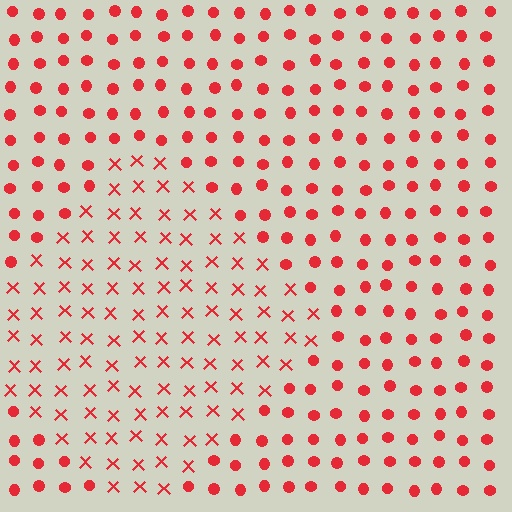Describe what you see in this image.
The image is filled with small red elements arranged in a uniform grid. A diamond-shaped region contains X marks, while the surrounding area contains circles. The boundary is defined purely by the change in element shape.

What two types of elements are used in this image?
The image uses X marks inside the diamond region and circles outside it.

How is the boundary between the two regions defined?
The boundary is defined by a change in element shape: X marks inside vs. circles outside. All elements share the same color and spacing.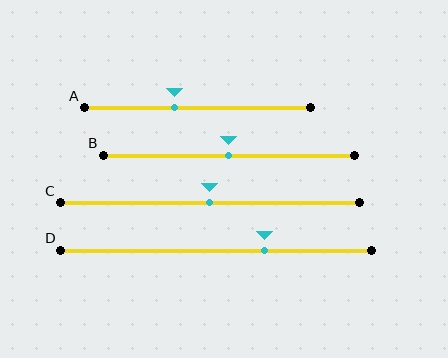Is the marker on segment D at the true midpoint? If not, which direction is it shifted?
No, the marker on segment D is shifted to the right by about 16% of the segment length.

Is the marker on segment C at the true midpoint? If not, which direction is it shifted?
Yes, the marker on segment C is at the true midpoint.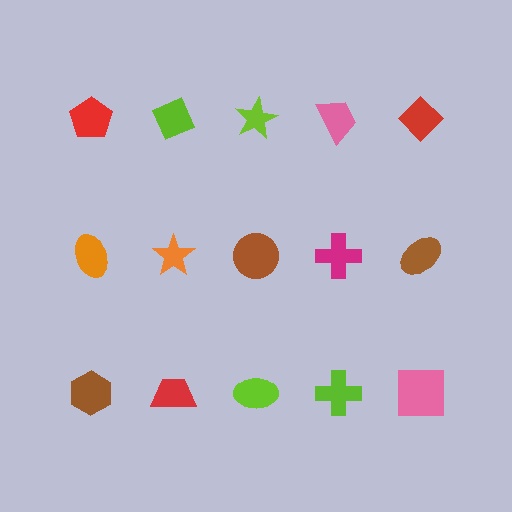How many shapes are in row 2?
5 shapes.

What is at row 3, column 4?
A lime cross.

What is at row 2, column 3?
A brown circle.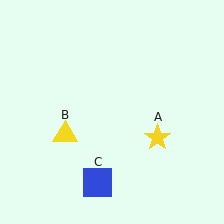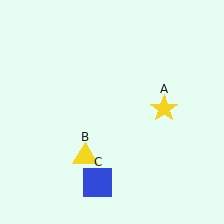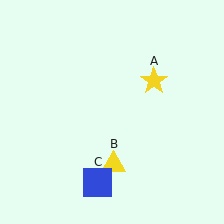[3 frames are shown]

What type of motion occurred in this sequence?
The yellow star (object A), yellow triangle (object B) rotated counterclockwise around the center of the scene.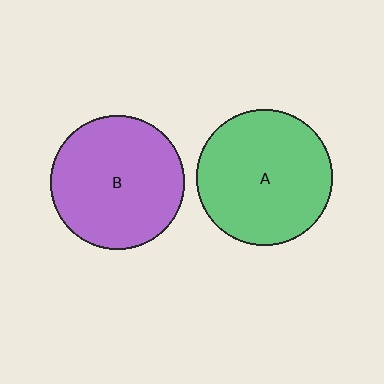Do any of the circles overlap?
No, none of the circles overlap.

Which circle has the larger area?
Circle A (green).